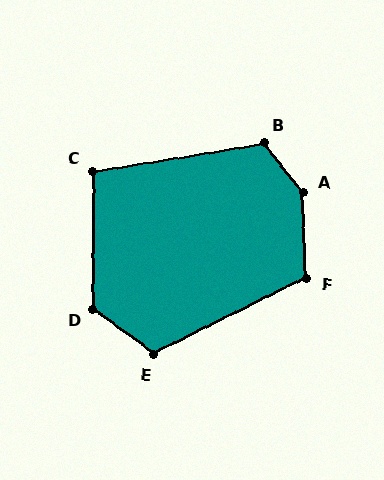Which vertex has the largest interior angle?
A, at approximately 144 degrees.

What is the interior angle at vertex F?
Approximately 114 degrees (obtuse).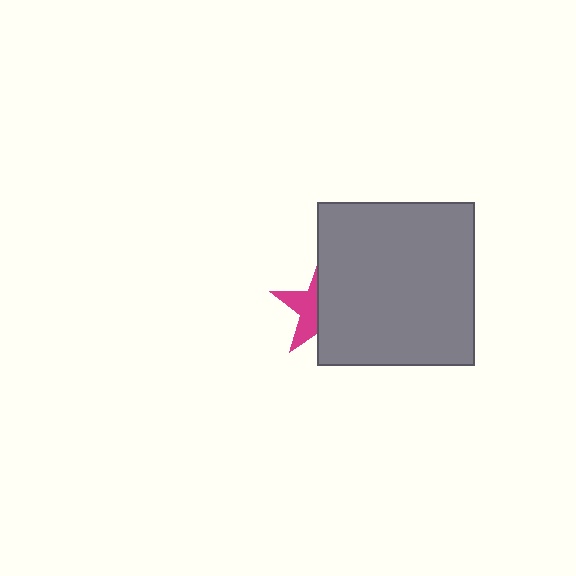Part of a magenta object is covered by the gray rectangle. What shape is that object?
It is a star.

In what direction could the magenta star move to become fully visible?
The magenta star could move left. That would shift it out from behind the gray rectangle entirely.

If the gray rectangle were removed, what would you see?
You would see the complete magenta star.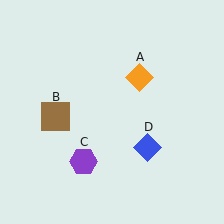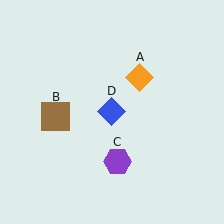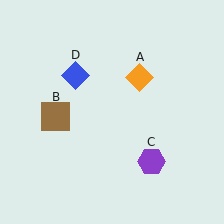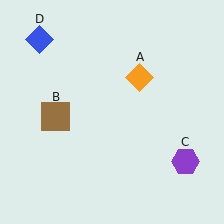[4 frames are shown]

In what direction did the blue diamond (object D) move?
The blue diamond (object D) moved up and to the left.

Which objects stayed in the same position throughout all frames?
Orange diamond (object A) and brown square (object B) remained stationary.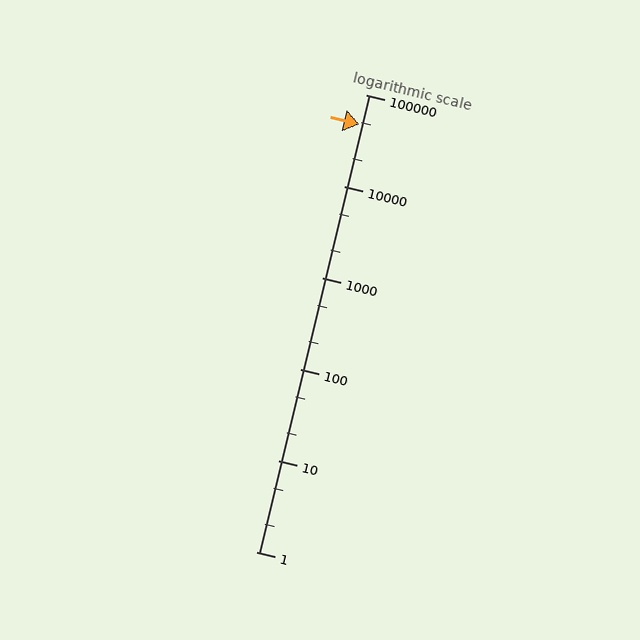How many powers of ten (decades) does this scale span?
The scale spans 5 decades, from 1 to 100000.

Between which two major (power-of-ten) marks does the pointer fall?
The pointer is between 10000 and 100000.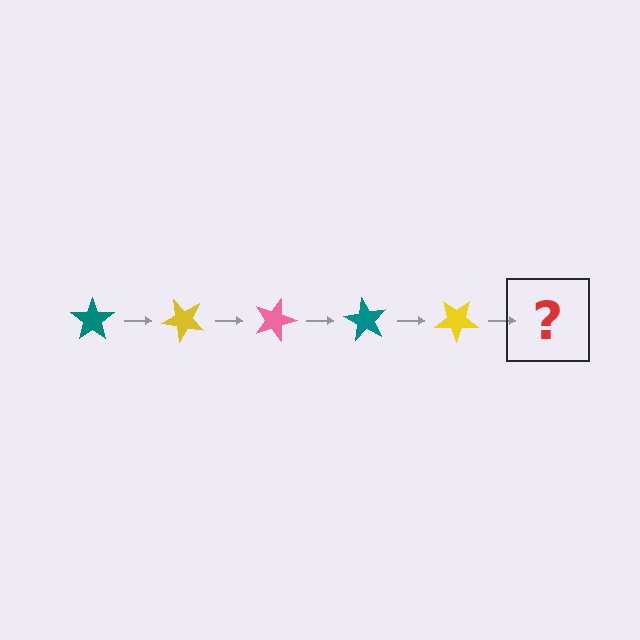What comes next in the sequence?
The next element should be a pink star, rotated 225 degrees from the start.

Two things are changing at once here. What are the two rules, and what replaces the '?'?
The two rules are that it rotates 45 degrees each step and the color cycles through teal, yellow, and pink. The '?' should be a pink star, rotated 225 degrees from the start.